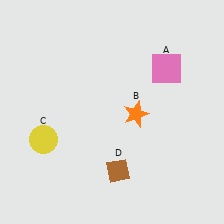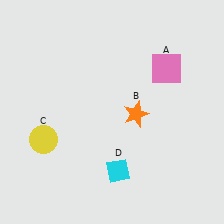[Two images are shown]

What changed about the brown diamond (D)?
In Image 1, D is brown. In Image 2, it changed to cyan.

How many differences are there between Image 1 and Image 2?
There is 1 difference between the two images.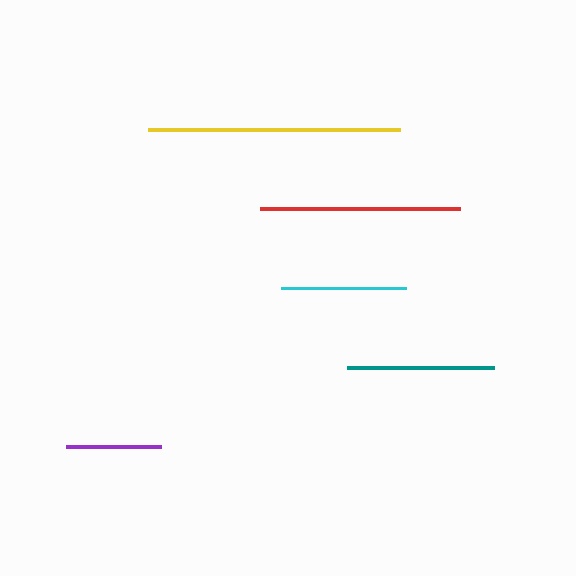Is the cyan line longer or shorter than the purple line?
The cyan line is longer than the purple line.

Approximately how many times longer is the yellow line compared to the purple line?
The yellow line is approximately 2.7 times the length of the purple line.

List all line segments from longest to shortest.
From longest to shortest: yellow, red, teal, cyan, purple.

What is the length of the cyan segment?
The cyan segment is approximately 125 pixels long.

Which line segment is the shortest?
The purple line is the shortest at approximately 95 pixels.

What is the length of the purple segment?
The purple segment is approximately 95 pixels long.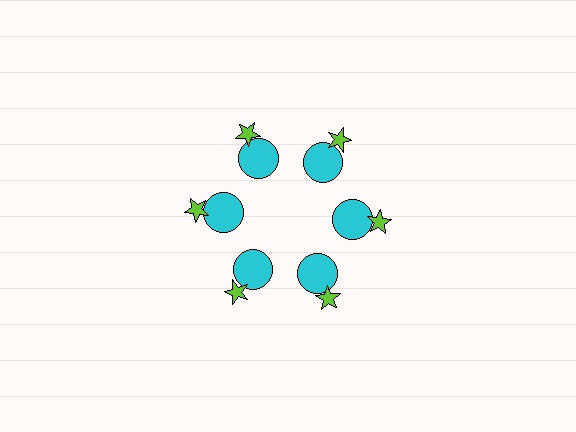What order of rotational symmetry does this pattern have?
This pattern has 6-fold rotational symmetry.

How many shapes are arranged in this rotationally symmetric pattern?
There are 12 shapes, arranged in 6 groups of 2.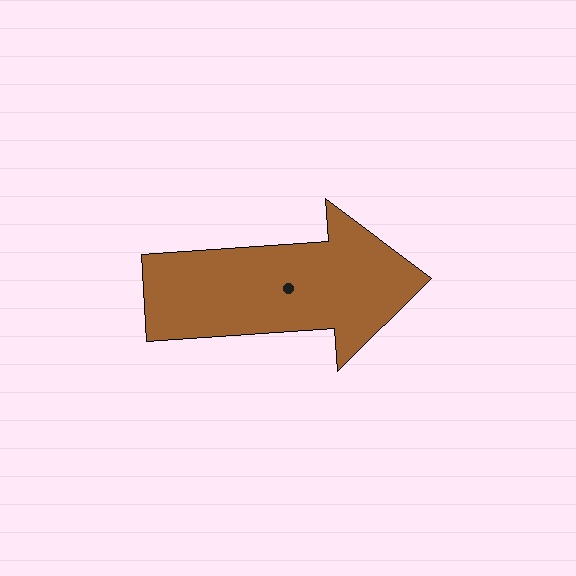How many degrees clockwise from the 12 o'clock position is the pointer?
Approximately 86 degrees.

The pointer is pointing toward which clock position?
Roughly 3 o'clock.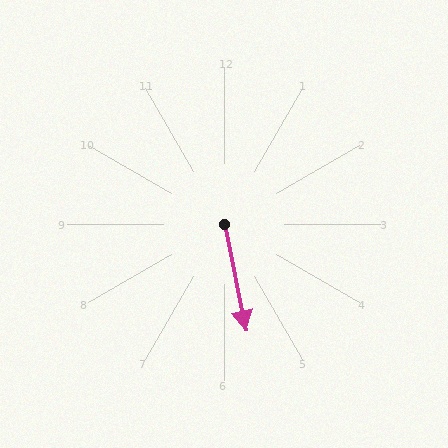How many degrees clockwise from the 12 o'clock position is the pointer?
Approximately 168 degrees.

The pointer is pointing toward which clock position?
Roughly 6 o'clock.